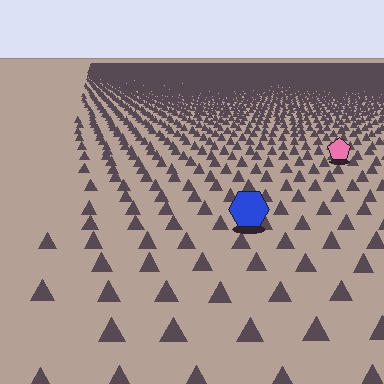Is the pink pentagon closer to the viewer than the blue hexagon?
No. The blue hexagon is closer — you can tell from the texture gradient: the ground texture is coarser near it.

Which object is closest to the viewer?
The blue hexagon is closest. The texture marks near it are larger and more spread out.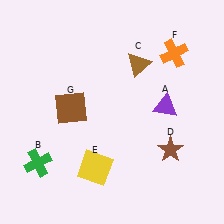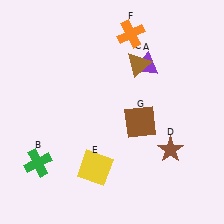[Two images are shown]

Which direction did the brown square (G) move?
The brown square (G) moved right.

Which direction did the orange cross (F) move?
The orange cross (F) moved left.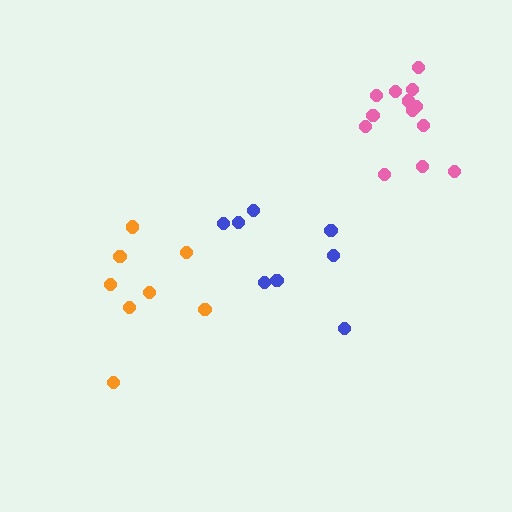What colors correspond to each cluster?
The clusters are colored: pink, blue, orange.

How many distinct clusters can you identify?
There are 3 distinct clusters.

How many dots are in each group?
Group 1: 13 dots, Group 2: 8 dots, Group 3: 8 dots (29 total).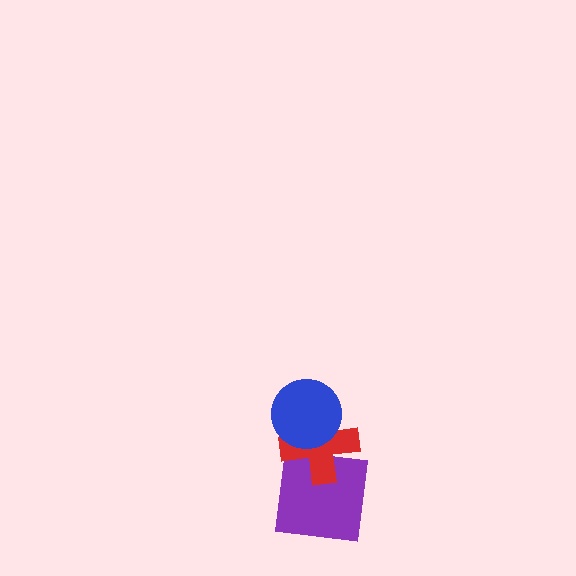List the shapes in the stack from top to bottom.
From top to bottom: the blue circle, the red cross, the purple square.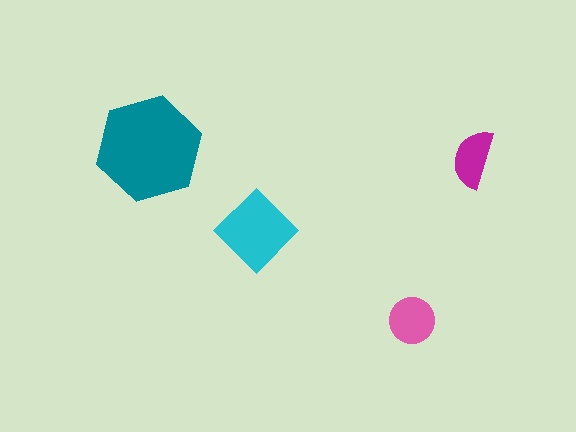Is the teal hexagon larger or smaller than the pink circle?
Larger.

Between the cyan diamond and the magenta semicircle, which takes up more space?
The cyan diamond.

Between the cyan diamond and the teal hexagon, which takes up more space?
The teal hexagon.